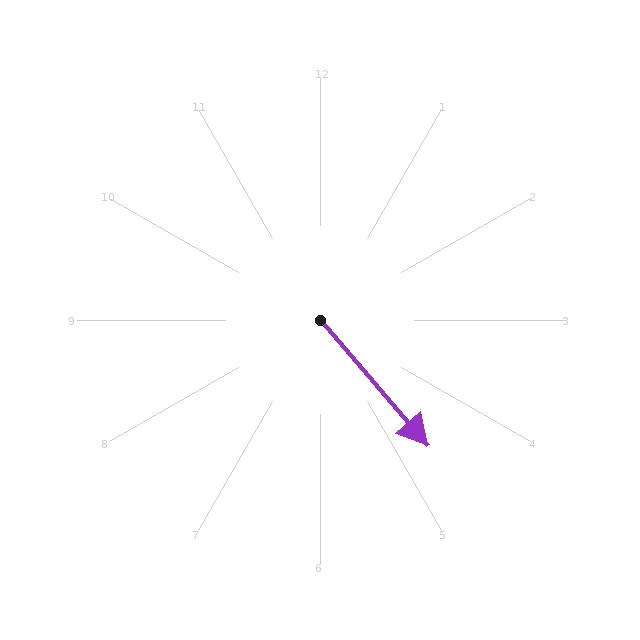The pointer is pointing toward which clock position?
Roughly 5 o'clock.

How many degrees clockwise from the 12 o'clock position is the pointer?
Approximately 139 degrees.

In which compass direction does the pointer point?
Southeast.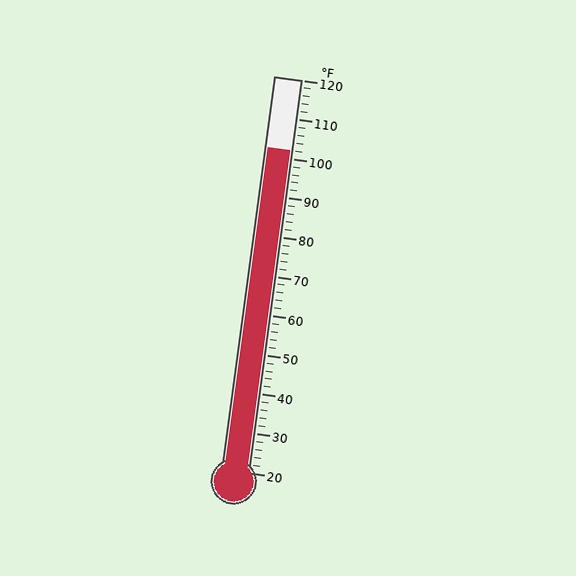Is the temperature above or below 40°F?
The temperature is above 40°F.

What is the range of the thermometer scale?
The thermometer scale ranges from 20°F to 120°F.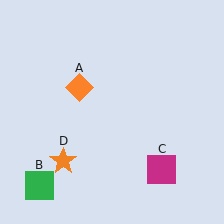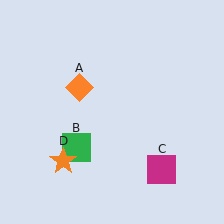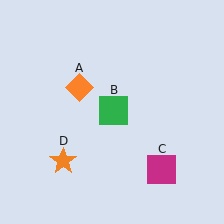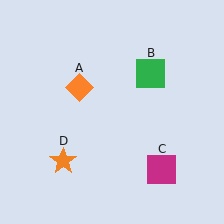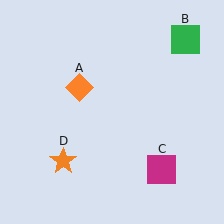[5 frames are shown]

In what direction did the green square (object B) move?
The green square (object B) moved up and to the right.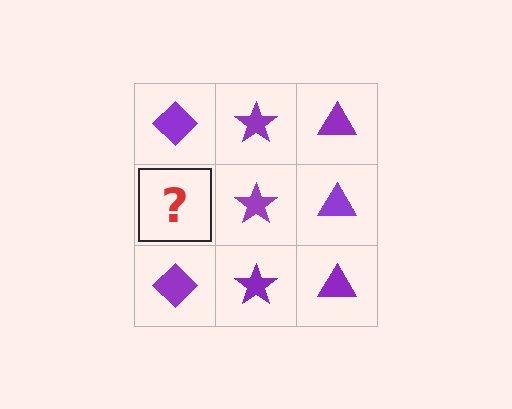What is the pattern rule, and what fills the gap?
The rule is that each column has a consistent shape. The gap should be filled with a purple diamond.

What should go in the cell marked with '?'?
The missing cell should contain a purple diamond.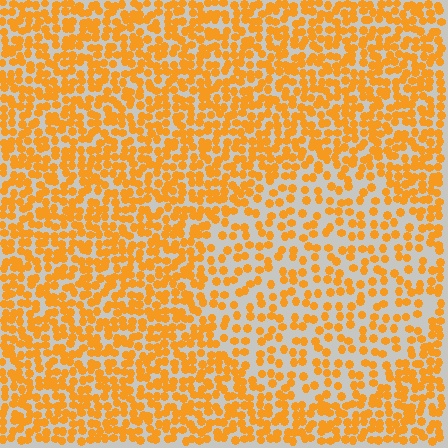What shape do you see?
I see a circle.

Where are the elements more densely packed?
The elements are more densely packed outside the circle boundary.